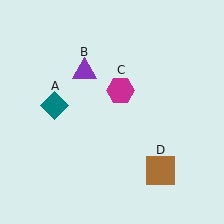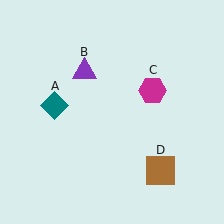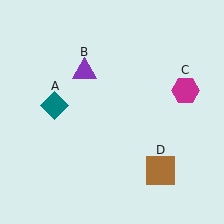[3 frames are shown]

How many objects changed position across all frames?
1 object changed position: magenta hexagon (object C).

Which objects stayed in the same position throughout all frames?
Teal diamond (object A) and purple triangle (object B) and brown square (object D) remained stationary.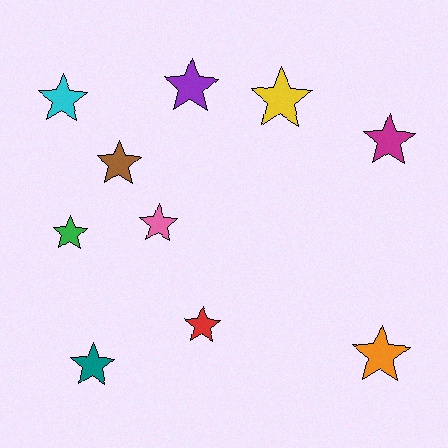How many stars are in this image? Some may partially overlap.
There are 10 stars.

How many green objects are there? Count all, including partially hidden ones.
There is 1 green object.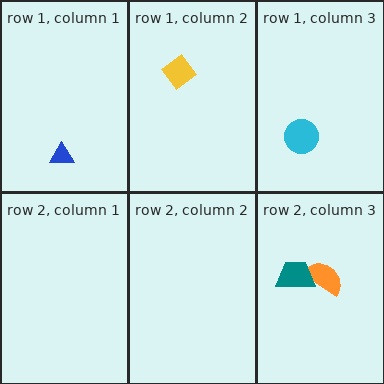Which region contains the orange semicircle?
The row 2, column 3 region.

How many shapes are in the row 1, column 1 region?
1.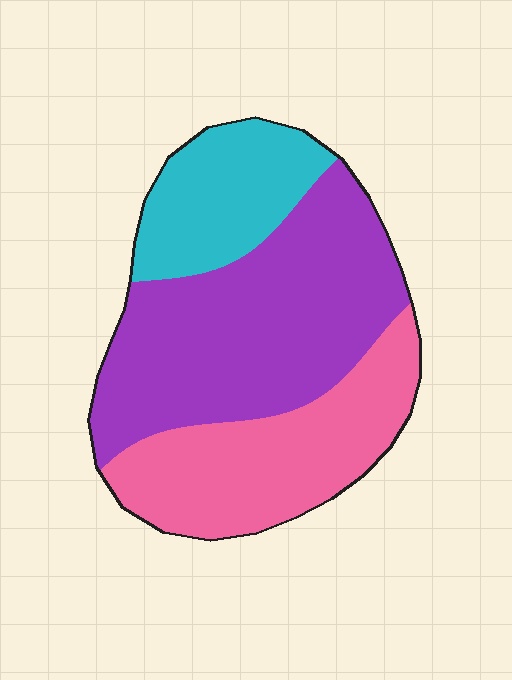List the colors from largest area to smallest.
From largest to smallest: purple, pink, cyan.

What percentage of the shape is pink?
Pink takes up about one third (1/3) of the shape.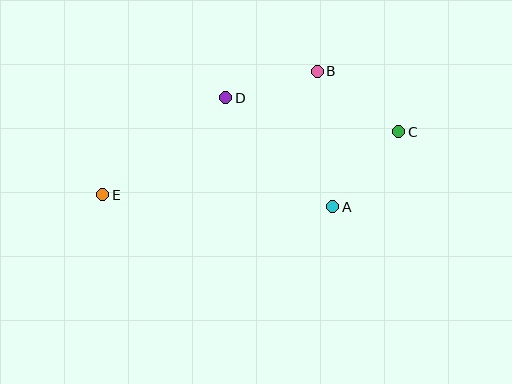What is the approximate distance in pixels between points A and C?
The distance between A and C is approximately 100 pixels.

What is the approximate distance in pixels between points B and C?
The distance between B and C is approximately 101 pixels.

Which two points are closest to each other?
Points B and D are closest to each other.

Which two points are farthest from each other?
Points C and E are farthest from each other.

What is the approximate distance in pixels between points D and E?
The distance between D and E is approximately 157 pixels.